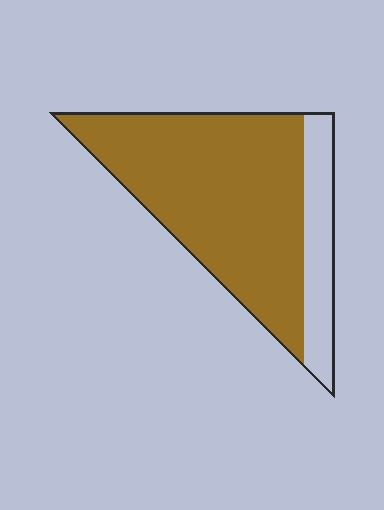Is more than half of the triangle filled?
Yes.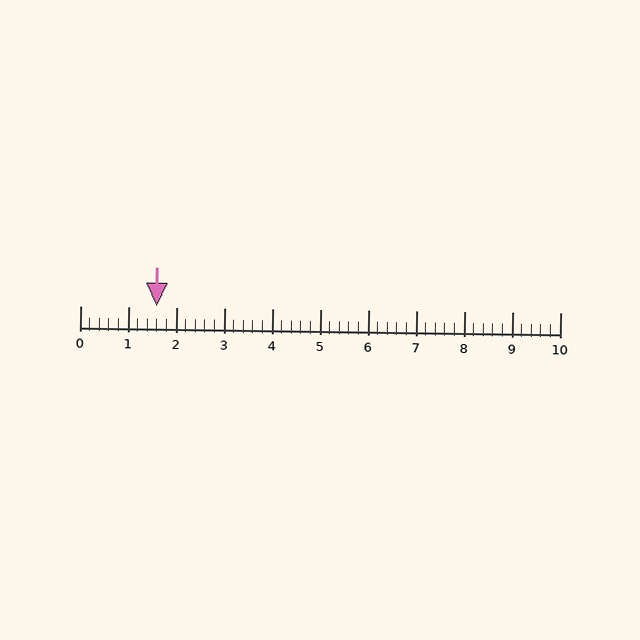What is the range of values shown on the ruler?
The ruler shows values from 0 to 10.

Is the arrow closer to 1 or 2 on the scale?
The arrow is closer to 2.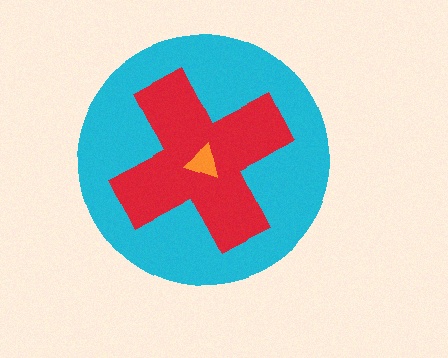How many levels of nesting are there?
3.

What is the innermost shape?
The orange triangle.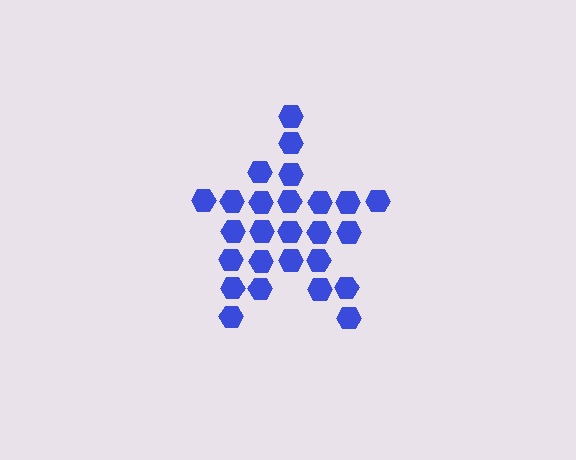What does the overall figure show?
The overall figure shows a star.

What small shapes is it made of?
It is made of small hexagons.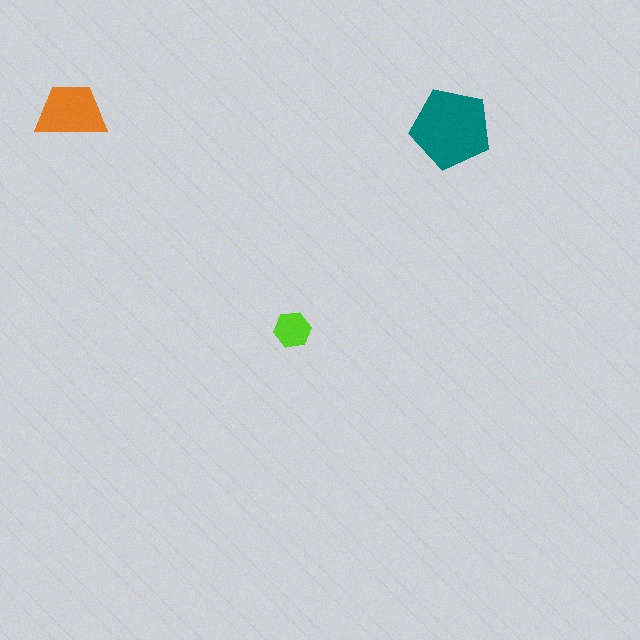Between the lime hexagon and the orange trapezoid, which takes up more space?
The orange trapezoid.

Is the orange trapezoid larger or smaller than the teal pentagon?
Smaller.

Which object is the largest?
The teal pentagon.